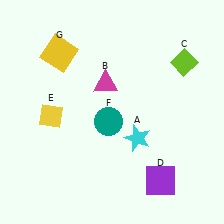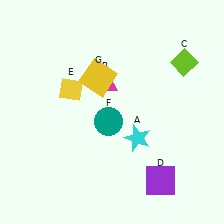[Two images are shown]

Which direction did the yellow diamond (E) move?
The yellow diamond (E) moved up.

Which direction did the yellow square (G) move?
The yellow square (G) moved right.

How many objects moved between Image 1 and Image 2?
2 objects moved between the two images.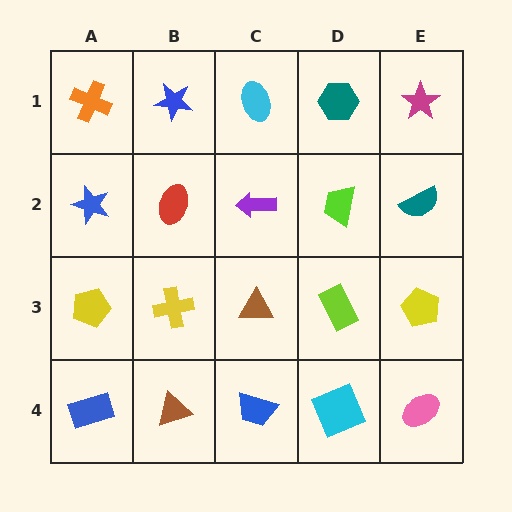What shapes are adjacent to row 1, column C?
A purple arrow (row 2, column C), a blue star (row 1, column B), a teal hexagon (row 1, column D).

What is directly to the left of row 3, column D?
A brown triangle.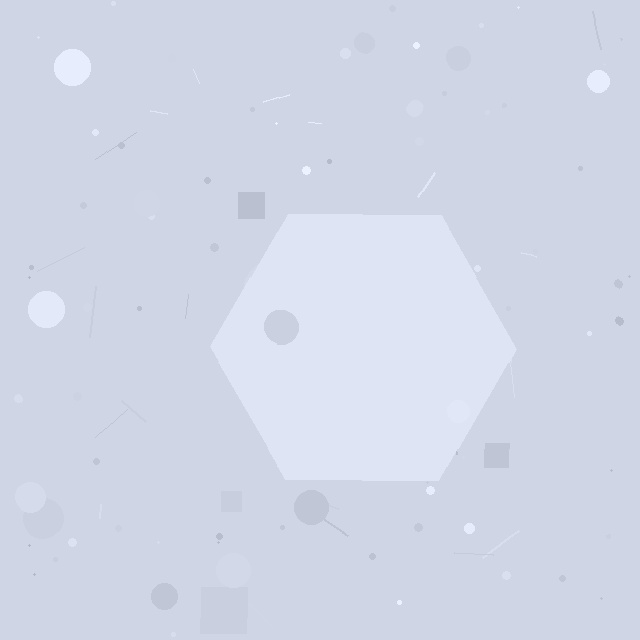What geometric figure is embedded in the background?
A hexagon is embedded in the background.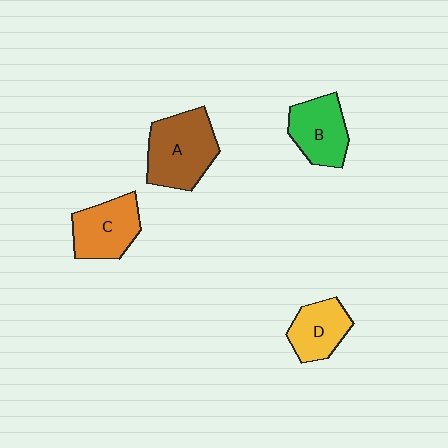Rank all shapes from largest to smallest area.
From largest to smallest: A (brown), C (orange), B (green), D (yellow).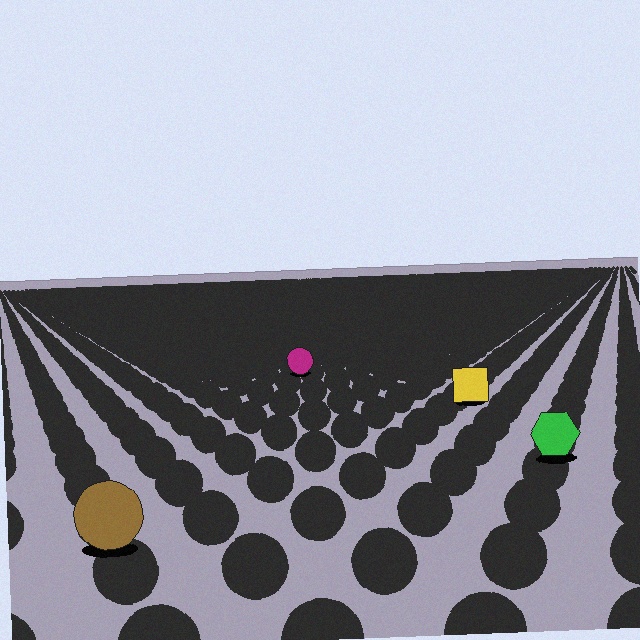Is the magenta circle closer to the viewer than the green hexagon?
No. The green hexagon is closer — you can tell from the texture gradient: the ground texture is coarser near it.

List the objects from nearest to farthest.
From nearest to farthest: the brown circle, the green hexagon, the yellow square, the magenta circle.